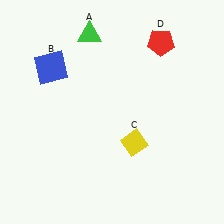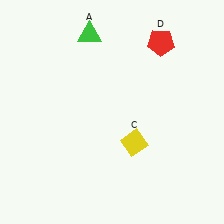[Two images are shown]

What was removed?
The blue square (B) was removed in Image 2.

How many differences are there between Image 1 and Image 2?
There is 1 difference between the two images.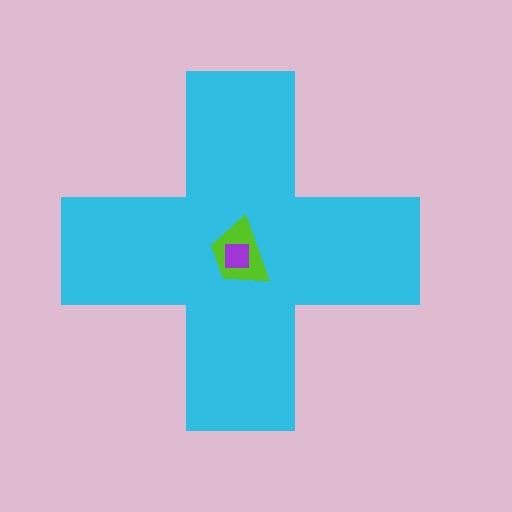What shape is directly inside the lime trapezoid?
The purple square.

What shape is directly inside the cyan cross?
The lime trapezoid.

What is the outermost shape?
The cyan cross.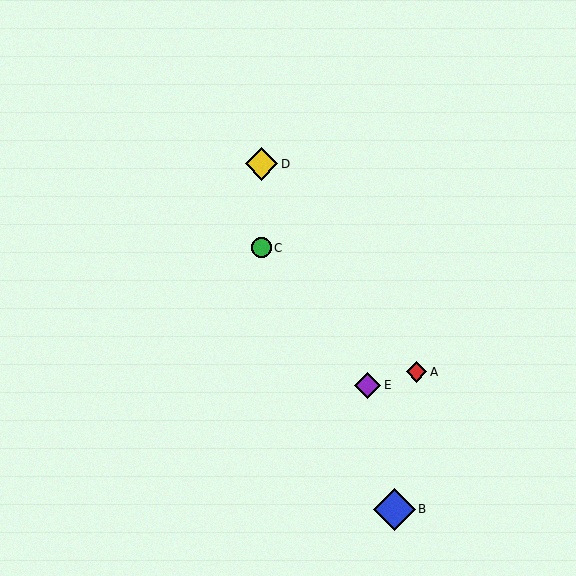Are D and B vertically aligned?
No, D is at x≈261 and B is at x≈395.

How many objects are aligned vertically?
2 objects (C, D) are aligned vertically.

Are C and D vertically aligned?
Yes, both are at x≈261.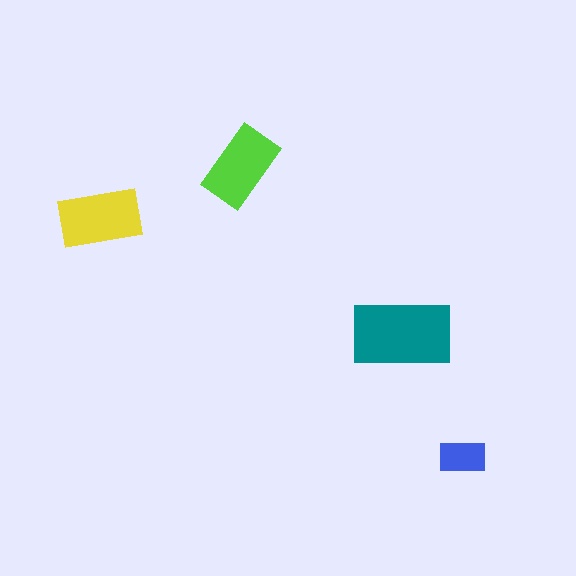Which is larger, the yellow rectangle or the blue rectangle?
The yellow one.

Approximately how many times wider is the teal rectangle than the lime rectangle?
About 1.5 times wider.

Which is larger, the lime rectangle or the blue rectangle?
The lime one.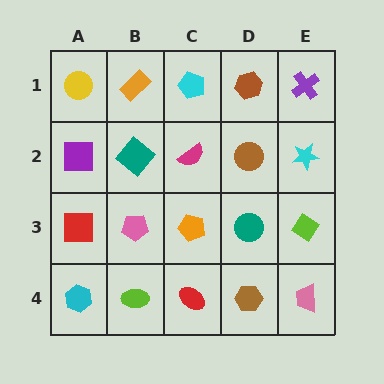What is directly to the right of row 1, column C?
A brown hexagon.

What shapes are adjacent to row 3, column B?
A teal diamond (row 2, column B), a lime ellipse (row 4, column B), a red square (row 3, column A), an orange pentagon (row 3, column C).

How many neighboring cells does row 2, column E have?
3.